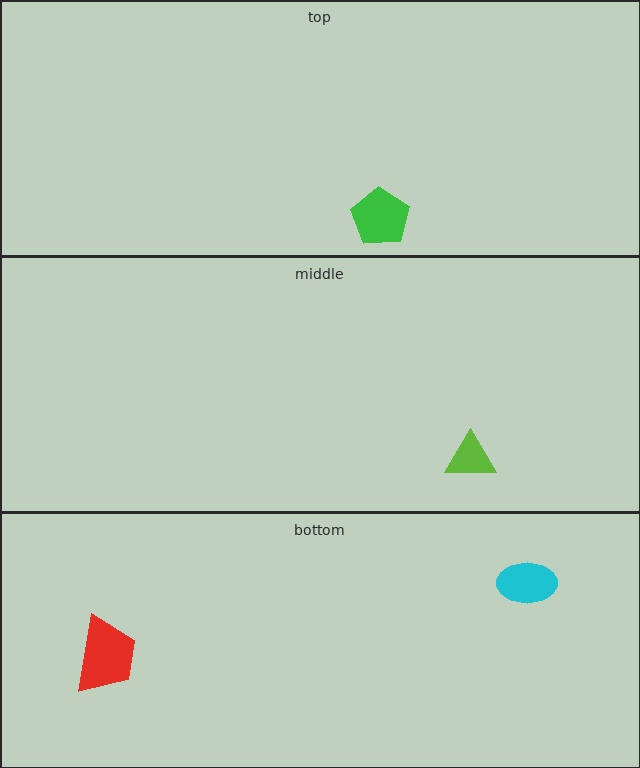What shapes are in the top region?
The green pentagon.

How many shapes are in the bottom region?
2.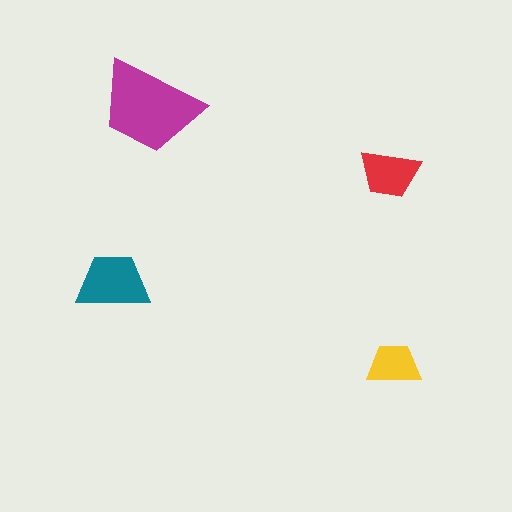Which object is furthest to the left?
The teal trapezoid is leftmost.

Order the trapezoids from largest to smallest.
the magenta one, the teal one, the red one, the yellow one.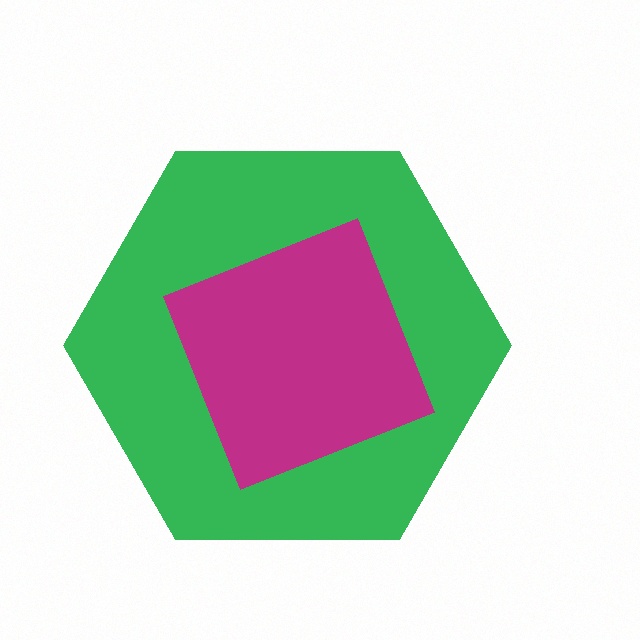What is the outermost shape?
The green hexagon.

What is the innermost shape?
The magenta diamond.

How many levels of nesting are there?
2.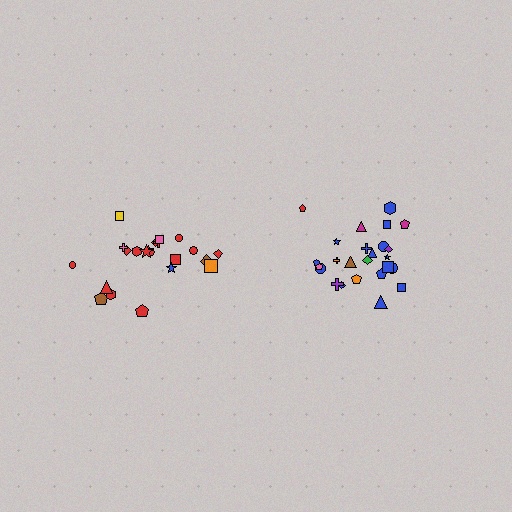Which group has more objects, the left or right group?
The right group.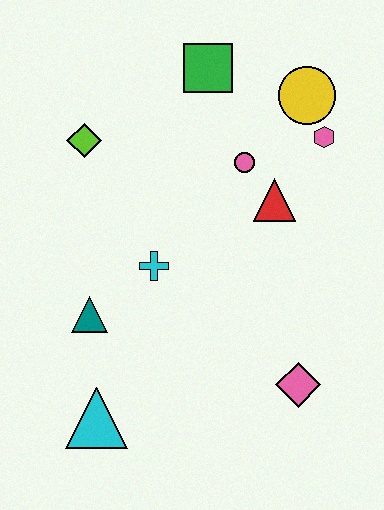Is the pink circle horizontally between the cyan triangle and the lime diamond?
No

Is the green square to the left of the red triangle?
Yes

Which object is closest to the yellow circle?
The pink hexagon is closest to the yellow circle.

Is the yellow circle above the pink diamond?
Yes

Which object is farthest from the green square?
The cyan triangle is farthest from the green square.